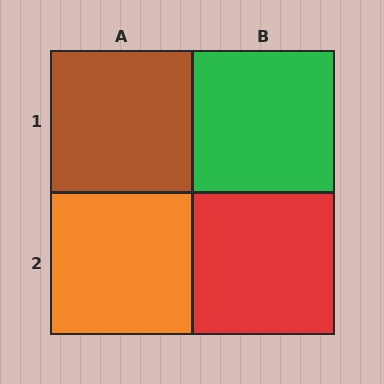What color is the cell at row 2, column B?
Red.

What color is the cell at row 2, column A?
Orange.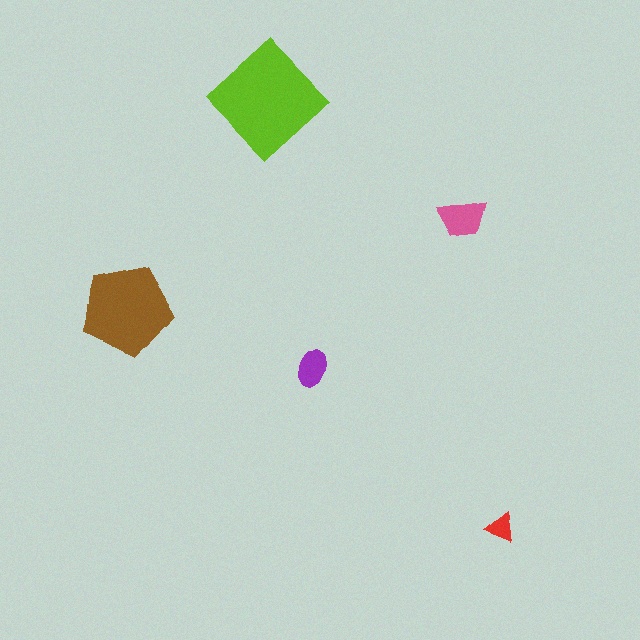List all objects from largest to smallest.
The lime diamond, the brown pentagon, the pink trapezoid, the purple ellipse, the red triangle.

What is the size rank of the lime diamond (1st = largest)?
1st.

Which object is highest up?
The lime diamond is topmost.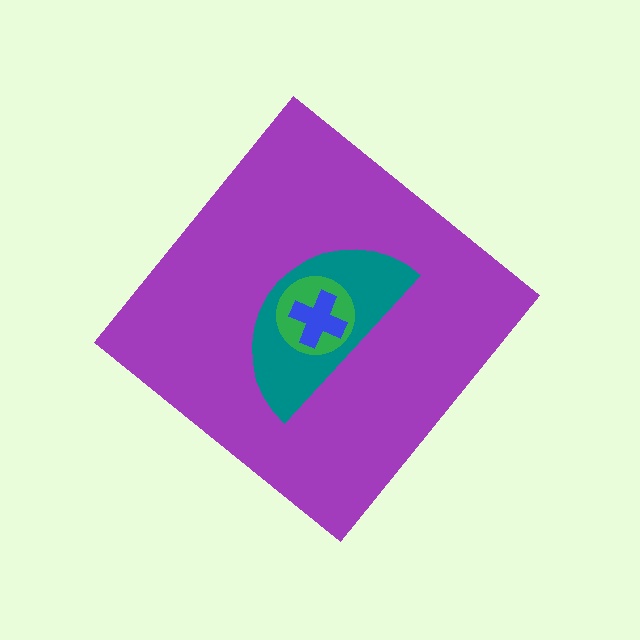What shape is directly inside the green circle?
The blue cross.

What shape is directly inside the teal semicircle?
The green circle.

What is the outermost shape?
The purple diamond.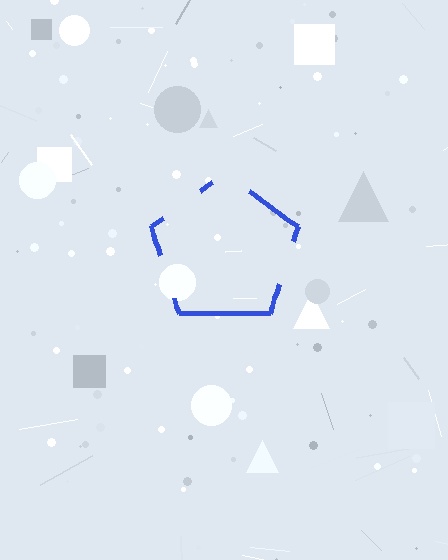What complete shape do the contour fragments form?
The contour fragments form a pentagon.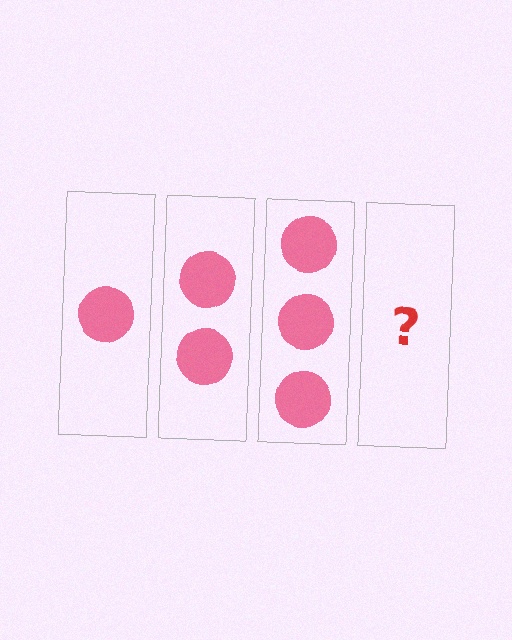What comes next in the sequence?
The next element should be 4 circles.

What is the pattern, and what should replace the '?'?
The pattern is that each step adds one more circle. The '?' should be 4 circles.